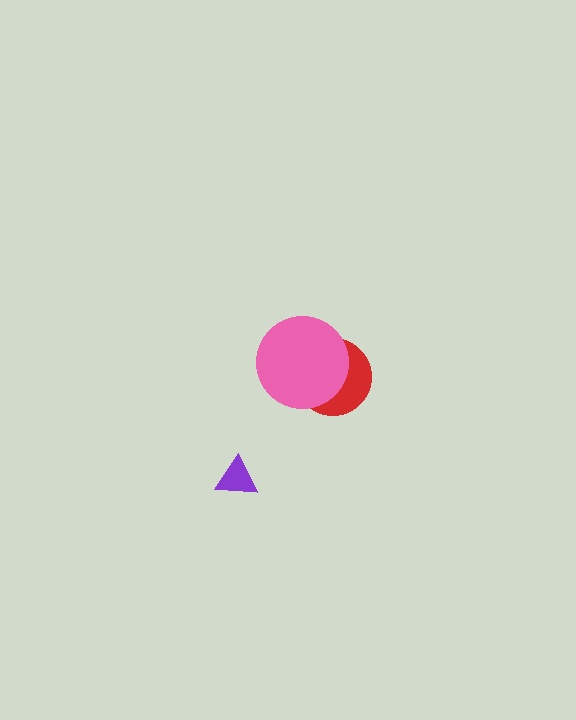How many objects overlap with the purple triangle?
0 objects overlap with the purple triangle.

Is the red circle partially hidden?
Yes, it is partially covered by another shape.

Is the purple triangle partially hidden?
No, no other shape covers it.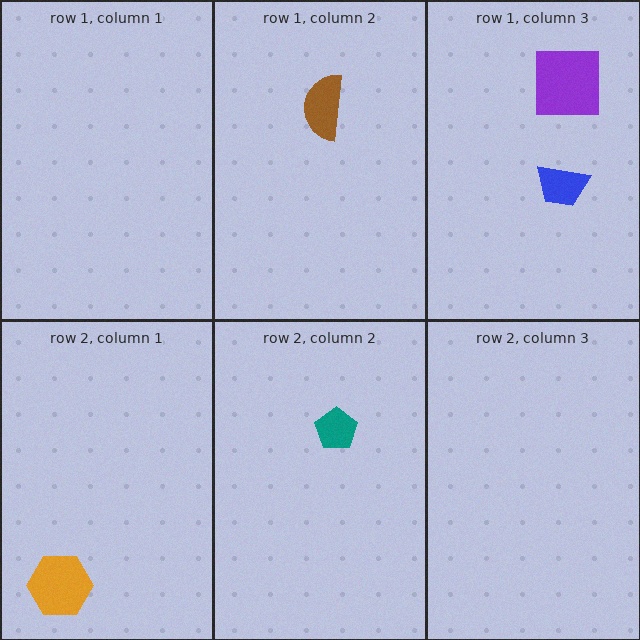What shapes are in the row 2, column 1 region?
The orange hexagon.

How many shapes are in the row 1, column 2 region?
1.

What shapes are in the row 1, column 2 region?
The brown semicircle.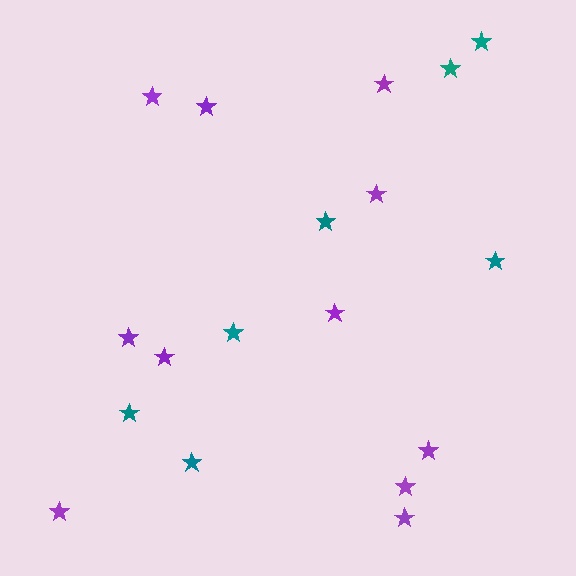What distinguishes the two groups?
There are 2 groups: one group of teal stars (7) and one group of purple stars (11).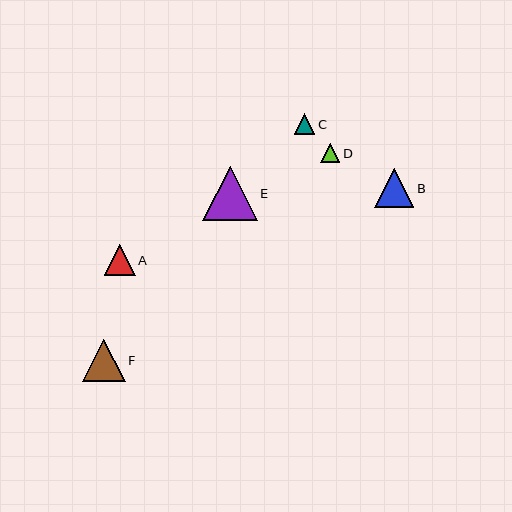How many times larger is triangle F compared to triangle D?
Triangle F is approximately 2.2 times the size of triangle D.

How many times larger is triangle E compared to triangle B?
Triangle E is approximately 1.4 times the size of triangle B.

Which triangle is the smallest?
Triangle D is the smallest with a size of approximately 19 pixels.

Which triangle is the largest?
Triangle E is the largest with a size of approximately 55 pixels.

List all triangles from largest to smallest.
From largest to smallest: E, F, B, A, C, D.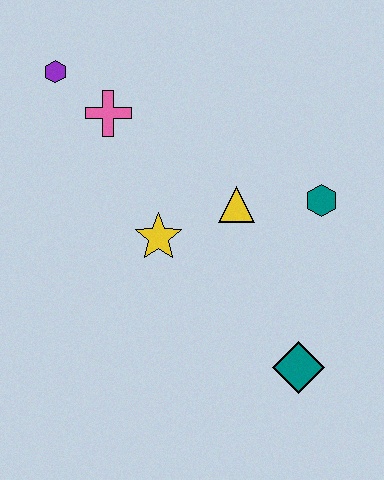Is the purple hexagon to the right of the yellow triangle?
No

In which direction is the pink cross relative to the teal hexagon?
The pink cross is to the left of the teal hexagon.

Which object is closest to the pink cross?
The purple hexagon is closest to the pink cross.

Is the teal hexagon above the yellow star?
Yes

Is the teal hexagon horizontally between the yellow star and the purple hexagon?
No